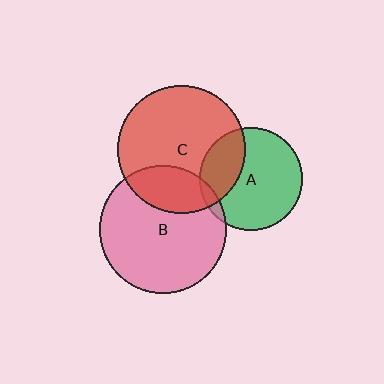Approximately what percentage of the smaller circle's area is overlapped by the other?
Approximately 30%.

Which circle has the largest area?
Circle C (red).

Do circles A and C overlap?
Yes.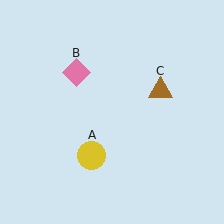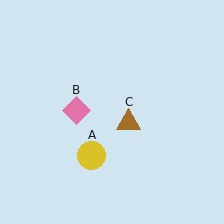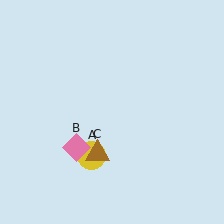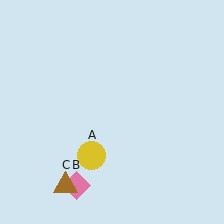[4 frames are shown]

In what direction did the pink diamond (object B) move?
The pink diamond (object B) moved down.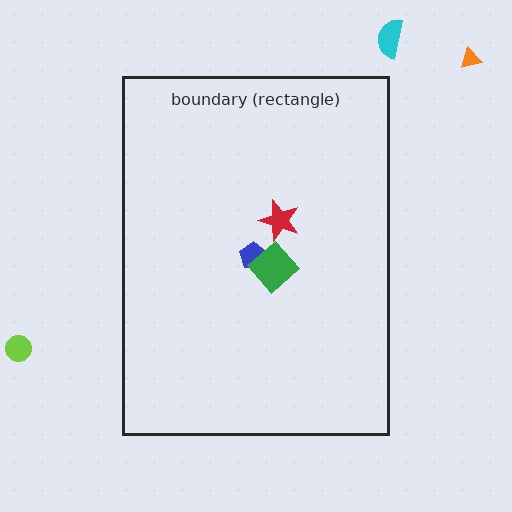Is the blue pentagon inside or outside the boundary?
Inside.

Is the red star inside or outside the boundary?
Inside.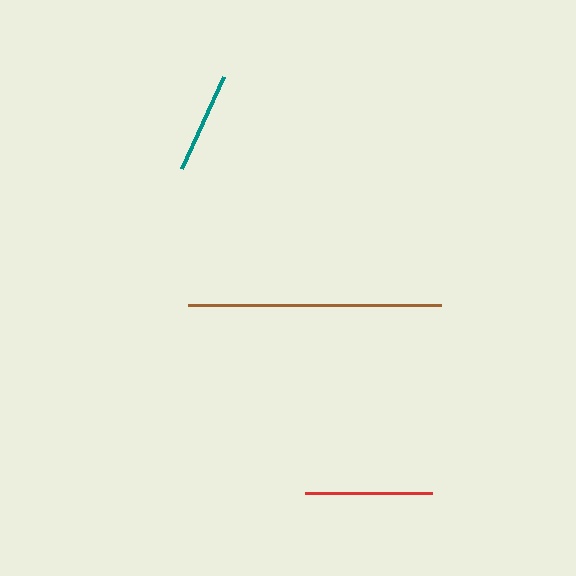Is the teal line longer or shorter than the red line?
The red line is longer than the teal line.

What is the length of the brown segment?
The brown segment is approximately 253 pixels long.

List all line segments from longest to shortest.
From longest to shortest: brown, red, teal.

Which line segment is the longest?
The brown line is the longest at approximately 253 pixels.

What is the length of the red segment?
The red segment is approximately 127 pixels long.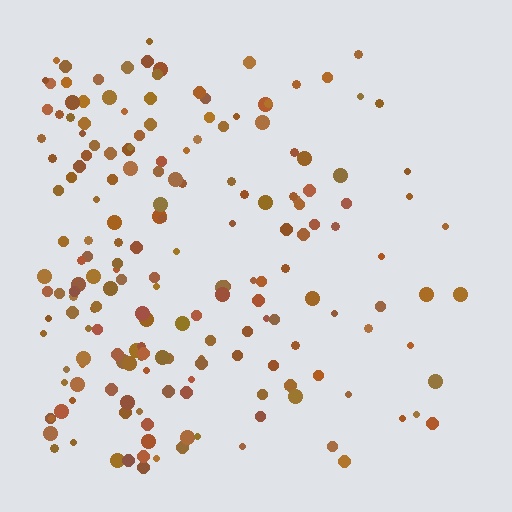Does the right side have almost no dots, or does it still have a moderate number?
Still a moderate number, just noticeably fewer than the left.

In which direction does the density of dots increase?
From right to left, with the left side densest.